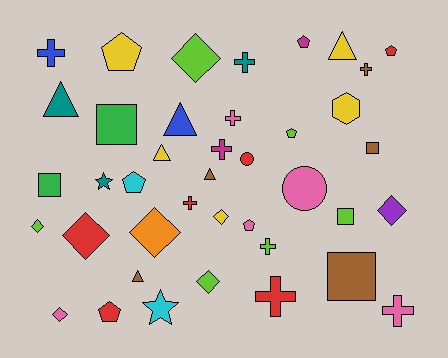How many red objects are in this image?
There are 6 red objects.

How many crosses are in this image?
There are 9 crosses.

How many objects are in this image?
There are 40 objects.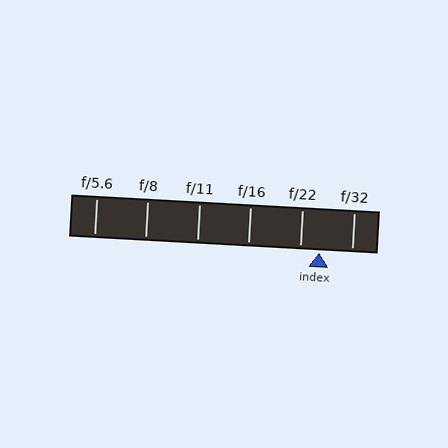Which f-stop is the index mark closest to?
The index mark is closest to f/22.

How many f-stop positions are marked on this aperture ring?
There are 6 f-stop positions marked.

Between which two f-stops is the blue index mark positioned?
The index mark is between f/22 and f/32.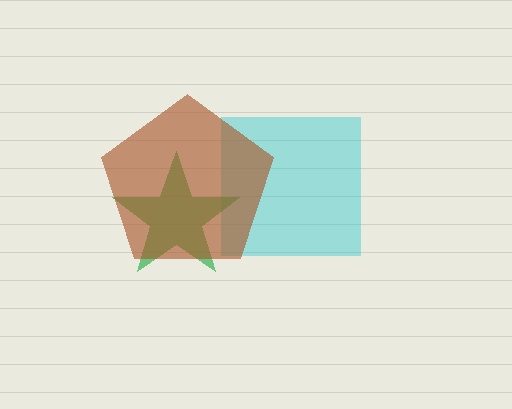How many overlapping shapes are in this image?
There are 3 overlapping shapes in the image.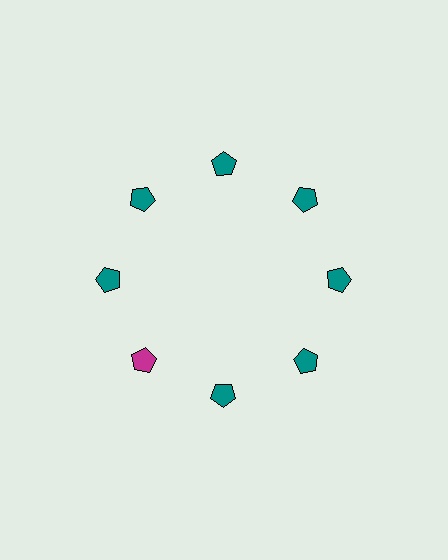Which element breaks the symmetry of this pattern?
The magenta pentagon at roughly the 8 o'clock position breaks the symmetry. All other shapes are teal pentagons.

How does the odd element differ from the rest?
It has a different color: magenta instead of teal.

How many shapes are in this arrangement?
There are 8 shapes arranged in a ring pattern.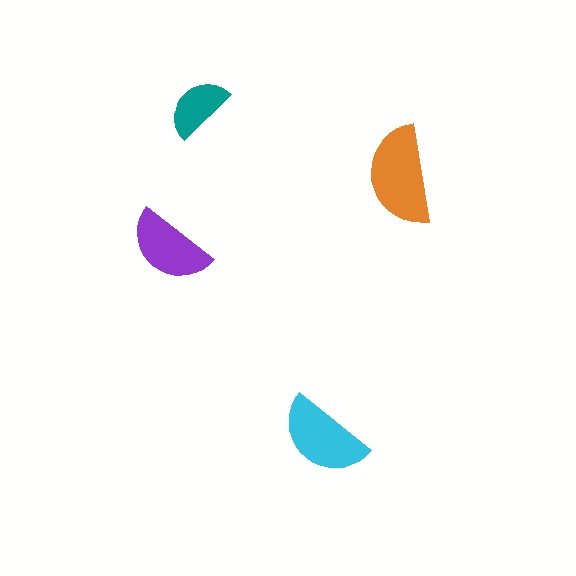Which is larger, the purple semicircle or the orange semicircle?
The orange one.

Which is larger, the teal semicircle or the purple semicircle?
The purple one.